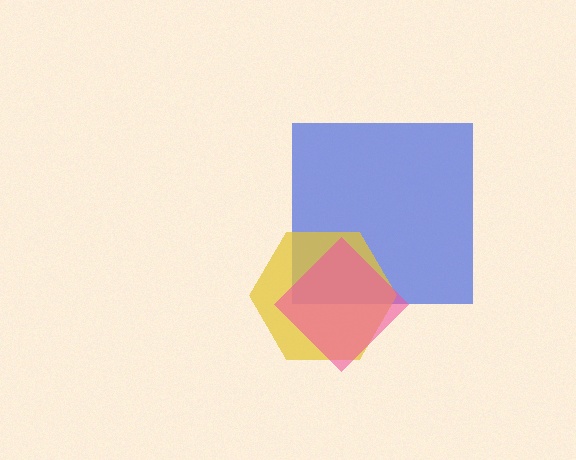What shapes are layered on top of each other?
The layered shapes are: a blue square, a yellow hexagon, a pink diamond.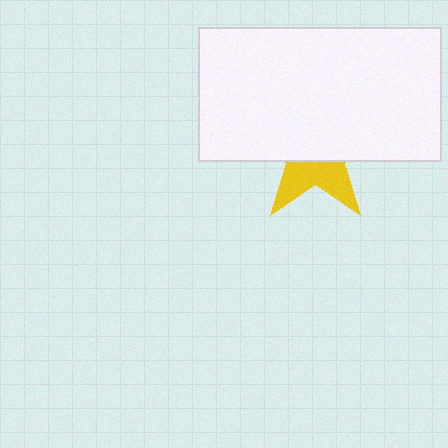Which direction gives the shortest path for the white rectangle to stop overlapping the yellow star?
Moving up gives the shortest separation.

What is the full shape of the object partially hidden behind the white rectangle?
The partially hidden object is a yellow star.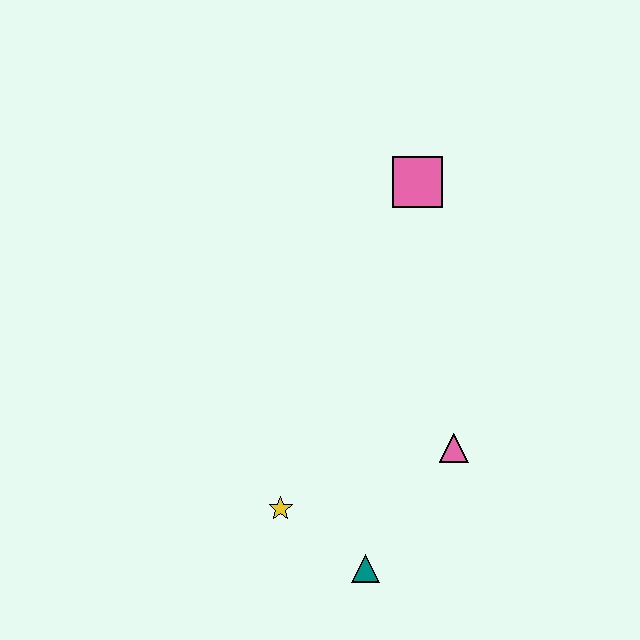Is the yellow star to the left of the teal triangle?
Yes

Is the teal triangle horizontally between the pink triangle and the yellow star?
Yes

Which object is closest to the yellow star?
The teal triangle is closest to the yellow star.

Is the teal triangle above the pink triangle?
No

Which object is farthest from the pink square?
The teal triangle is farthest from the pink square.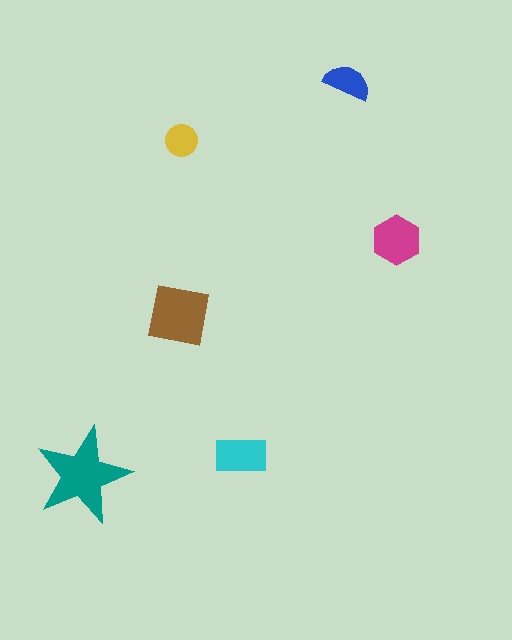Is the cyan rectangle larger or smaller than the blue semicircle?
Larger.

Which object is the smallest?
The yellow circle.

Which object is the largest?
The teal star.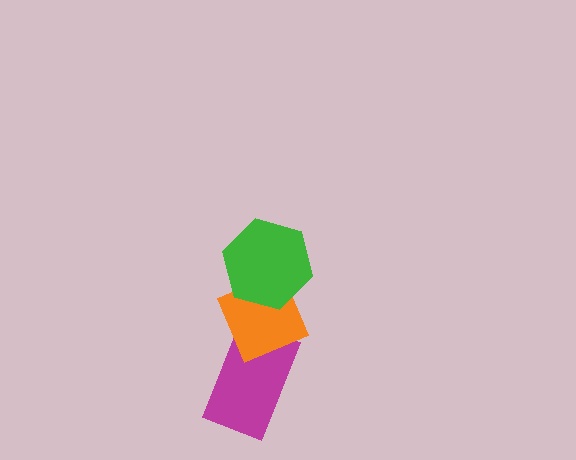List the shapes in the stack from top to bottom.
From top to bottom: the green hexagon, the orange diamond, the magenta rectangle.